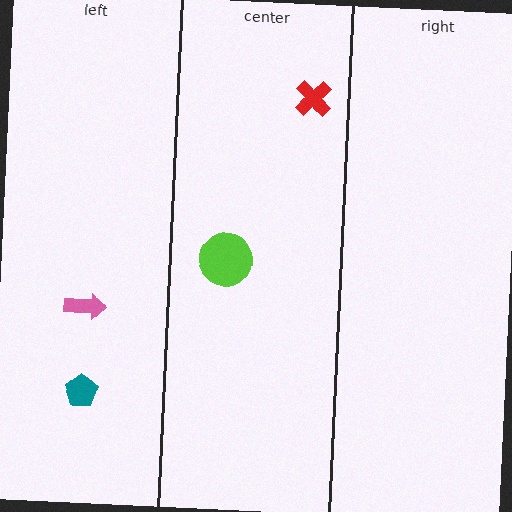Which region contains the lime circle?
The center region.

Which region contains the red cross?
The center region.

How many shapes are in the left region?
2.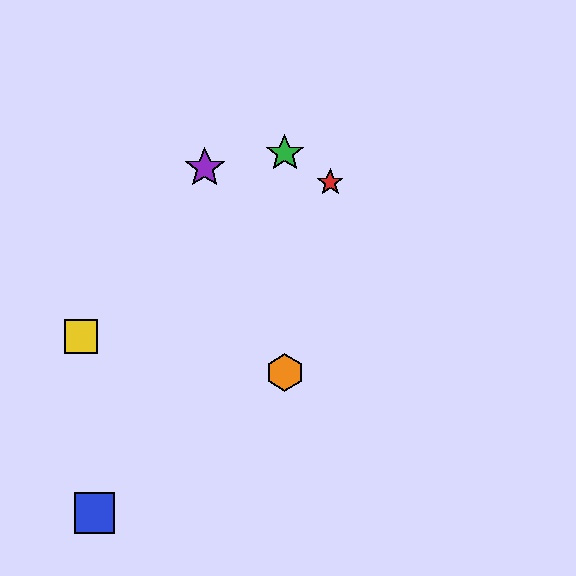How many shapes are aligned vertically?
2 shapes (the green star, the orange hexagon) are aligned vertically.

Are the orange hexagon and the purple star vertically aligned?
No, the orange hexagon is at x≈285 and the purple star is at x≈205.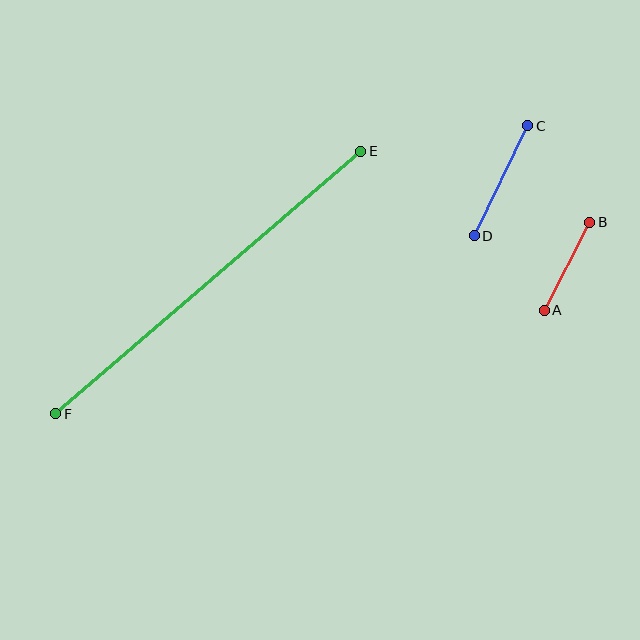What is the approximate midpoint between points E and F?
The midpoint is at approximately (208, 283) pixels.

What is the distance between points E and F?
The distance is approximately 403 pixels.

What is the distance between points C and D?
The distance is approximately 122 pixels.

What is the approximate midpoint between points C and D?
The midpoint is at approximately (501, 181) pixels.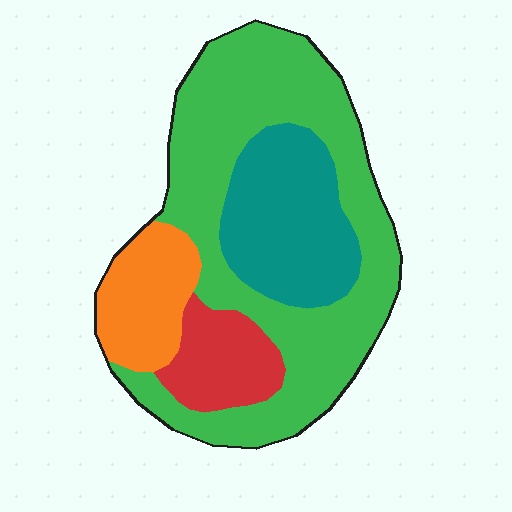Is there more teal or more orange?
Teal.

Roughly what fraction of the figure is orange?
Orange covers around 15% of the figure.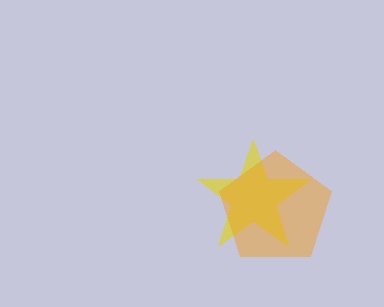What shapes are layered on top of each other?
The layered shapes are: a yellow star, an orange pentagon.